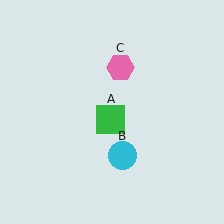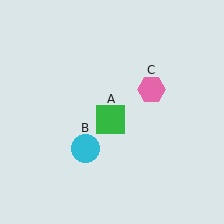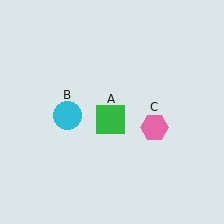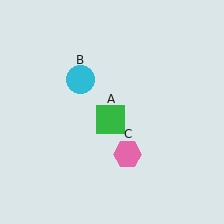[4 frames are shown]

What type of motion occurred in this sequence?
The cyan circle (object B), pink hexagon (object C) rotated clockwise around the center of the scene.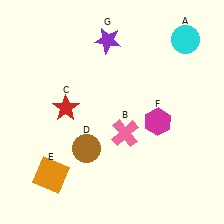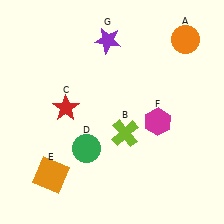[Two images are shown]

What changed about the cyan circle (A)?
In Image 1, A is cyan. In Image 2, it changed to orange.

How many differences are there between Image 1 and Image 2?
There are 3 differences between the two images.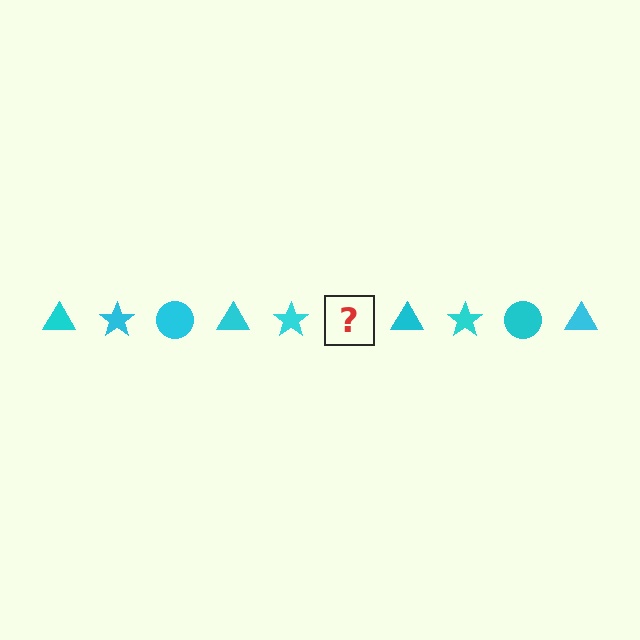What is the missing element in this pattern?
The missing element is a cyan circle.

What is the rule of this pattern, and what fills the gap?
The rule is that the pattern cycles through triangle, star, circle shapes in cyan. The gap should be filled with a cyan circle.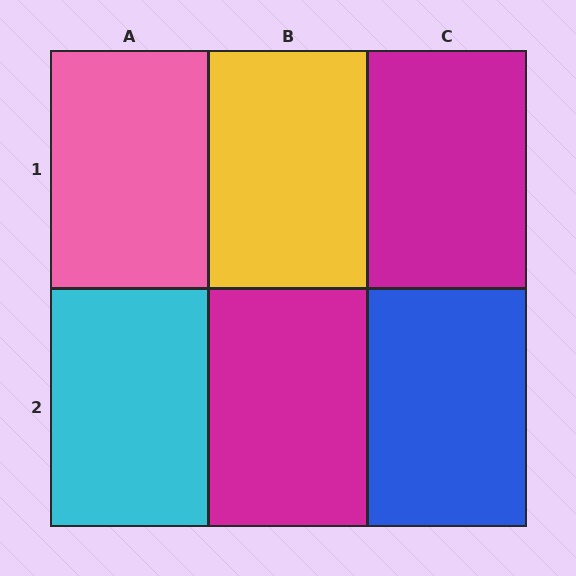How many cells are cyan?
1 cell is cyan.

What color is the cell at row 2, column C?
Blue.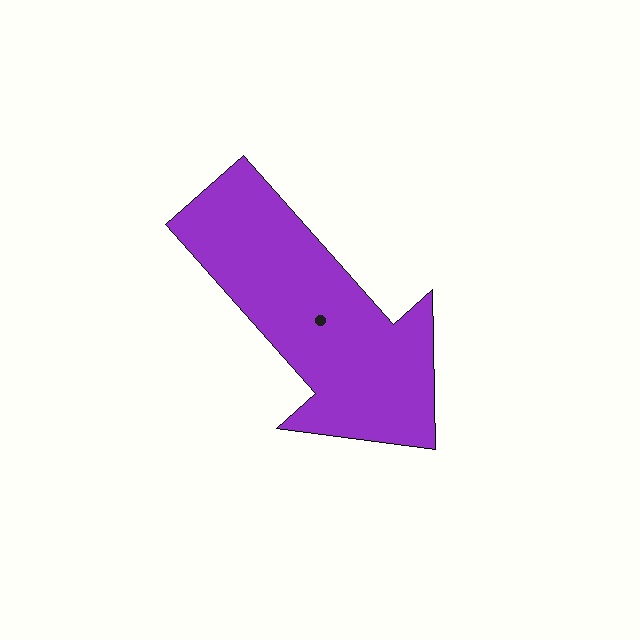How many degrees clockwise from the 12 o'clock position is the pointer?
Approximately 138 degrees.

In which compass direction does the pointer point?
Southeast.